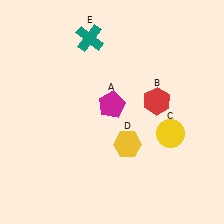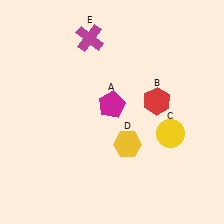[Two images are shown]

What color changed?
The cross (E) changed from teal in Image 1 to magenta in Image 2.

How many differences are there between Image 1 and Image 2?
There is 1 difference between the two images.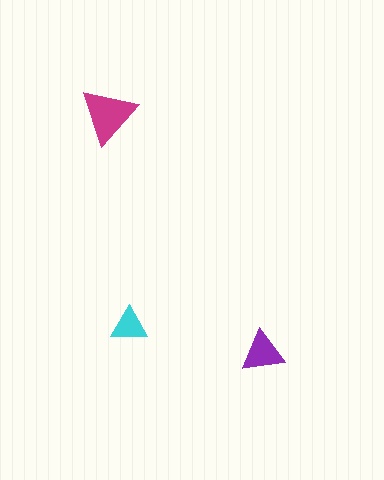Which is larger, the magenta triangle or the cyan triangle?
The magenta one.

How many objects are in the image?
There are 3 objects in the image.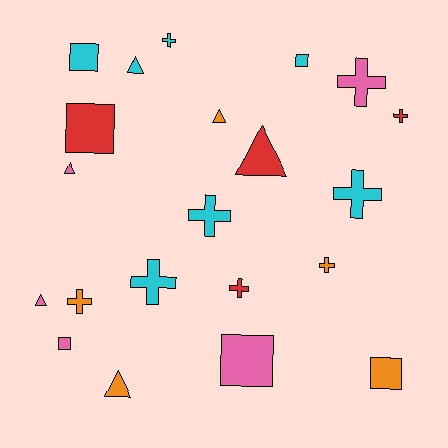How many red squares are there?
There is 1 red square.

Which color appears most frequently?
Cyan, with 7 objects.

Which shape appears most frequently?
Cross, with 9 objects.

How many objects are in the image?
There are 21 objects.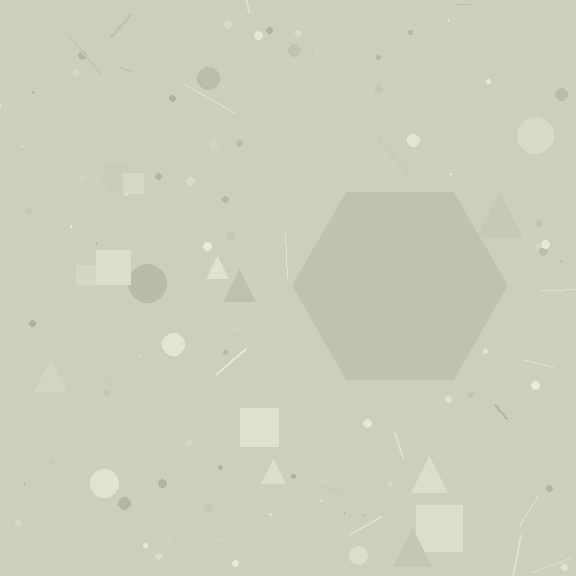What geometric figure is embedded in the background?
A hexagon is embedded in the background.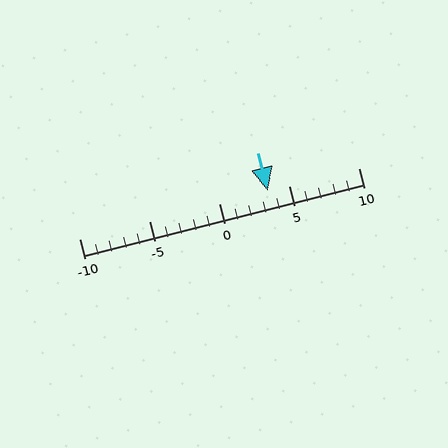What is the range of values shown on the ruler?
The ruler shows values from -10 to 10.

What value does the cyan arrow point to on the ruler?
The cyan arrow points to approximately 4.